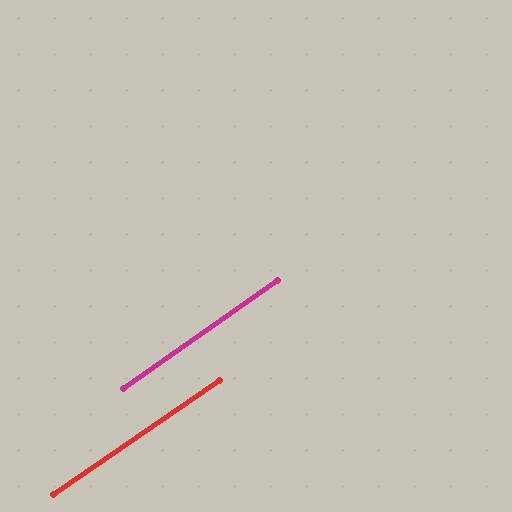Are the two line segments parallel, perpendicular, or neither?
Parallel — their directions differ by only 0.6°.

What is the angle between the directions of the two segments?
Approximately 1 degree.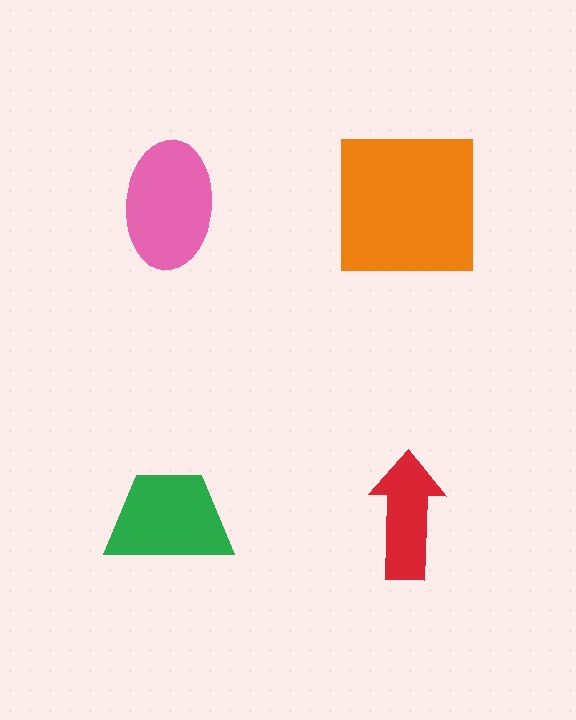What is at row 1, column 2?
An orange square.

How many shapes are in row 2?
2 shapes.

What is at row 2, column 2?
A red arrow.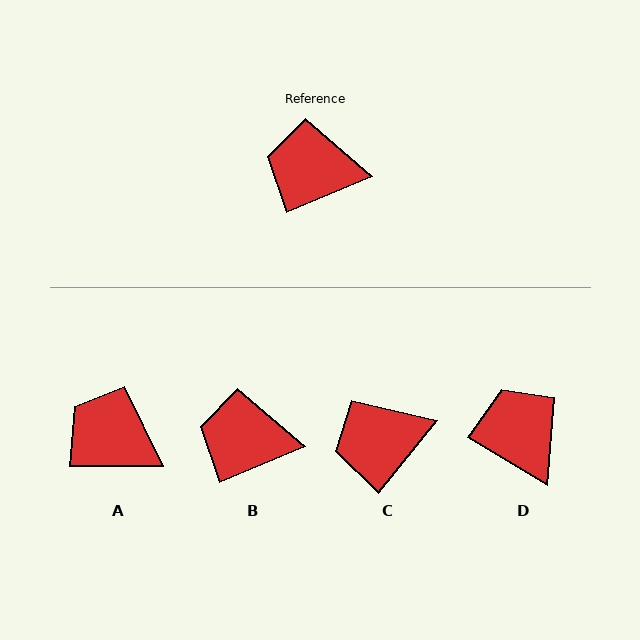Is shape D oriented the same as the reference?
No, it is off by about 54 degrees.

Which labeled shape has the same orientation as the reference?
B.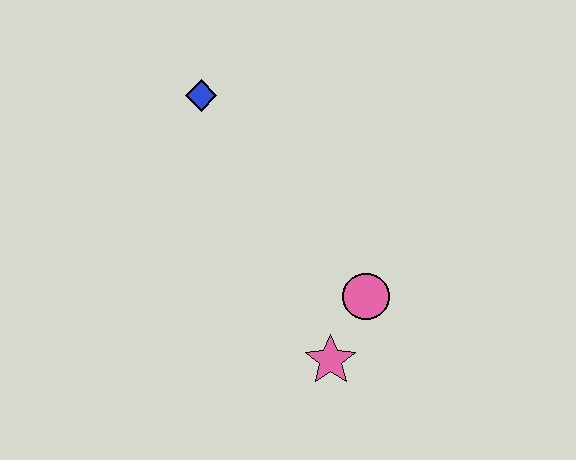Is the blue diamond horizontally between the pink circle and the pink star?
No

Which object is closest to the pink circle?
The pink star is closest to the pink circle.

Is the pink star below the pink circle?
Yes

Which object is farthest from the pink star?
The blue diamond is farthest from the pink star.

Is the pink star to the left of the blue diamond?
No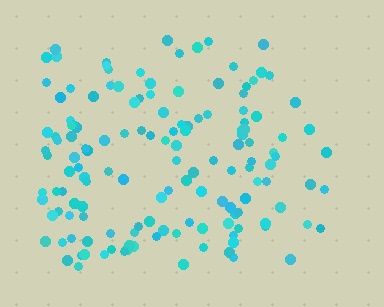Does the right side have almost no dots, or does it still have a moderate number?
Still a moderate number, just noticeably fewer than the left.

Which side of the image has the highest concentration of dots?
The left.